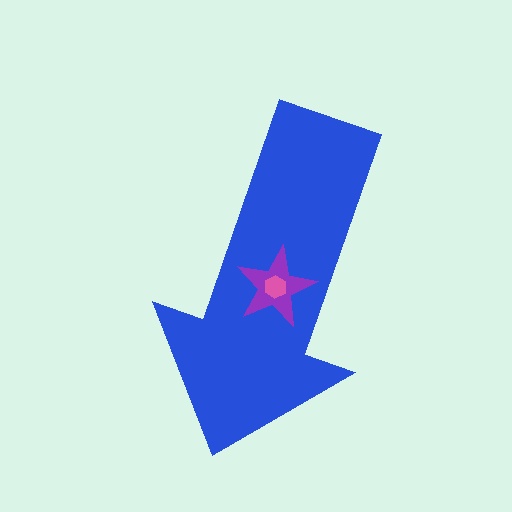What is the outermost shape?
The blue arrow.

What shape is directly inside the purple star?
The pink hexagon.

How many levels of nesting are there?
3.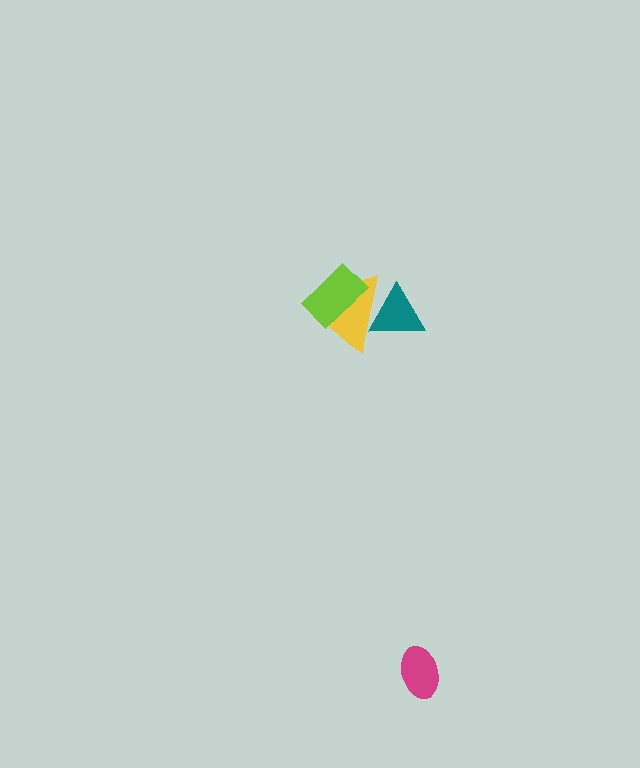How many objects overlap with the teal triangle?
1 object overlaps with the teal triangle.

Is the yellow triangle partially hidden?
Yes, it is partially covered by another shape.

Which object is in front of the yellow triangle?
The lime rectangle is in front of the yellow triangle.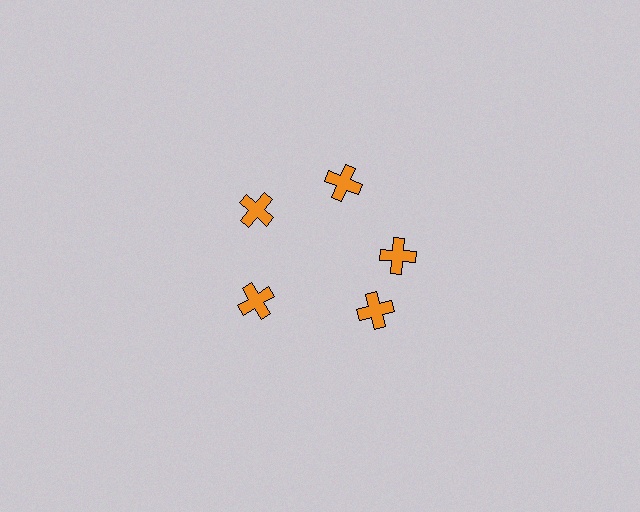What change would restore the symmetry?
The symmetry would be restored by rotating it back into even spacing with its neighbors so that all 5 crosses sit at equal angles and equal distance from the center.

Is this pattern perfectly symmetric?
No. The 5 orange crosses are arranged in a ring, but one element near the 5 o'clock position is rotated out of alignment along the ring, breaking the 5-fold rotational symmetry.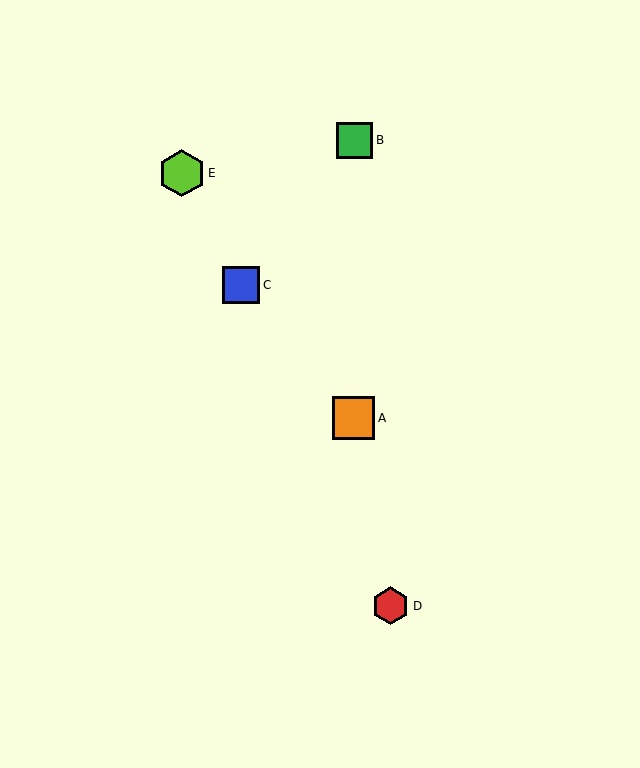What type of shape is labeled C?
Shape C is a blue square.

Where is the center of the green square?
The center of the green square is at (355, 140).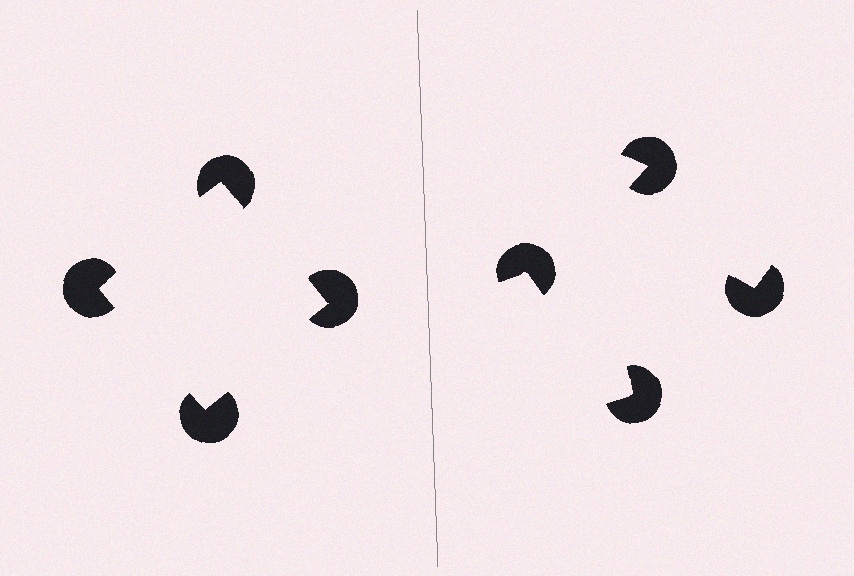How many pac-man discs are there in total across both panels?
8 — 4 on each side.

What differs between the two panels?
The pac-man discs are positioned identically on both sides; only the wedge orientations differ. On the left they align to a square; on the right they are misaligned.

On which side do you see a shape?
An illusory square appears on the left side. On the right side the wedge cuts are rotated, so no coherent shape forms.